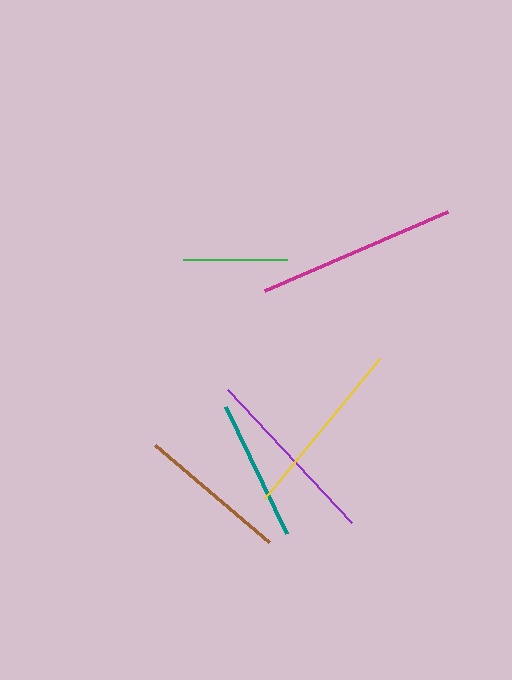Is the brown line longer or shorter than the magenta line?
The magenta line is longer than the brown line.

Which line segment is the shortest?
The green line is the shortest at approximately 104 pixels.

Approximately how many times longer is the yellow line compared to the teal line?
The yellow line is approximately 1.3 times the length of the teal line.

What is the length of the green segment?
The green segment is approximately 104 pixels long.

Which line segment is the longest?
The magenta line is the longest at approximately 199 pixels.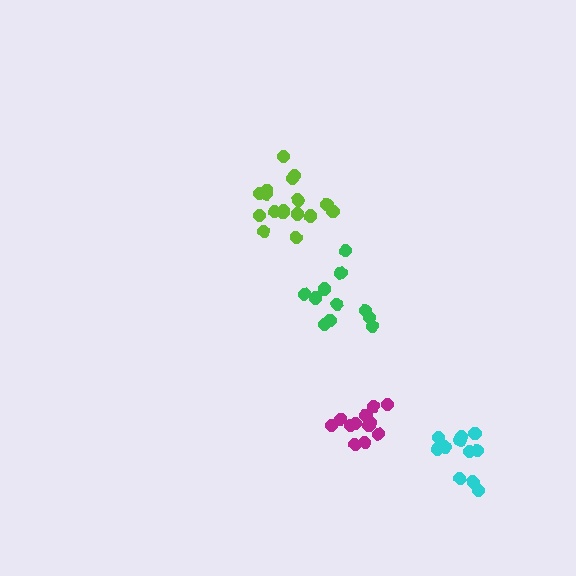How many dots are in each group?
Group 1: 12 dots, Group 2: 11 dots, Group 3: 17 dots, Group 4: 11 dots (51 total).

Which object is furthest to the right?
The cyan cluster is rightmost.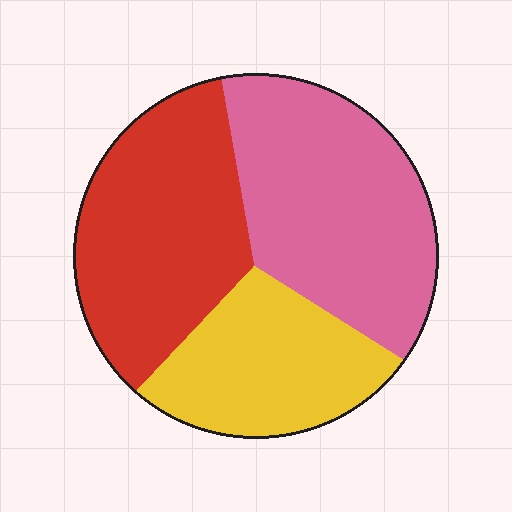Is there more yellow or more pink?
Pink.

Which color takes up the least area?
Yellow, at roughly 25%.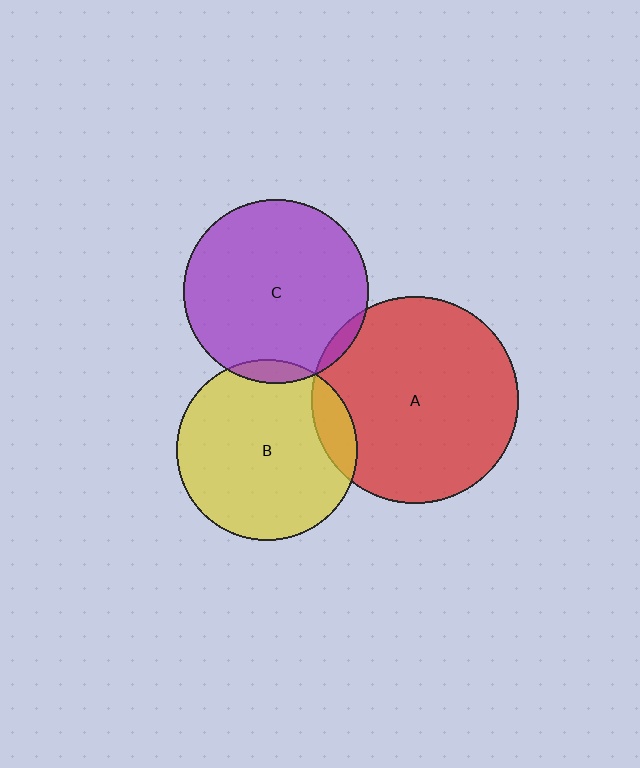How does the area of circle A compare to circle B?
Approximately 1.3 times.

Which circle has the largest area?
Circle A (red).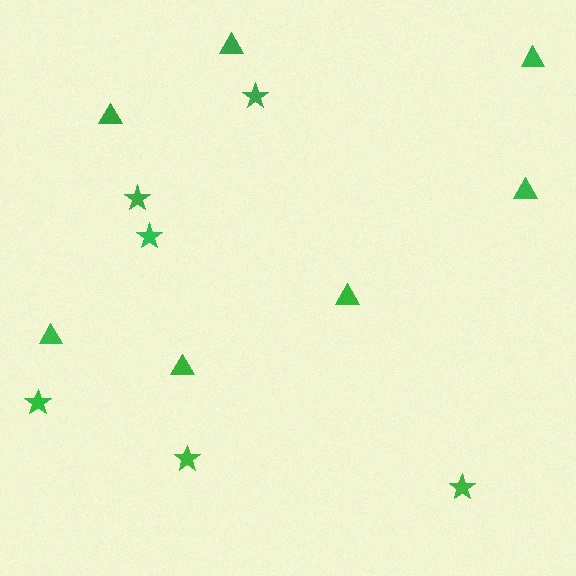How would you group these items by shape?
There are 2 groups: one group of stars (6) and one group of triangles (7).